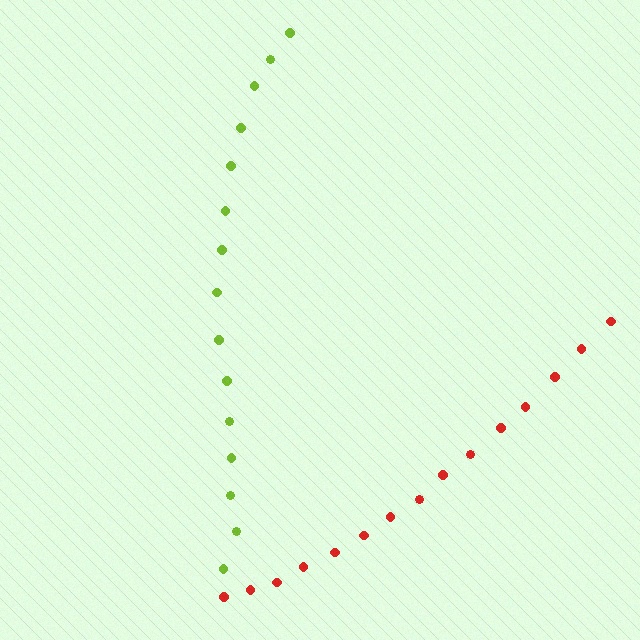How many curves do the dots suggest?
There are 2 distinct paths.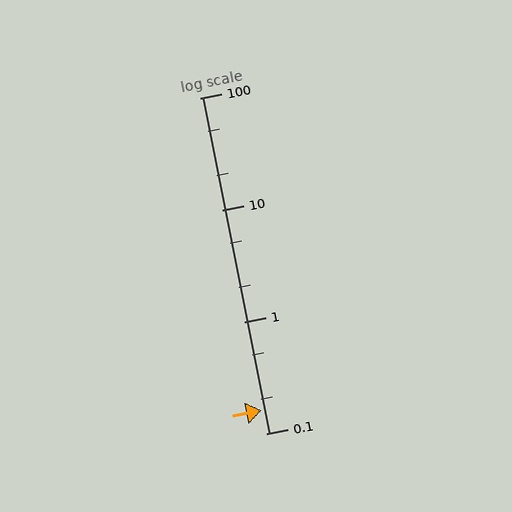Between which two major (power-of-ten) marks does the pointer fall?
The pointer is between 0.1 and 1.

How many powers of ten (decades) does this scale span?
The scale spans 3 decades, from 0.1 to 100.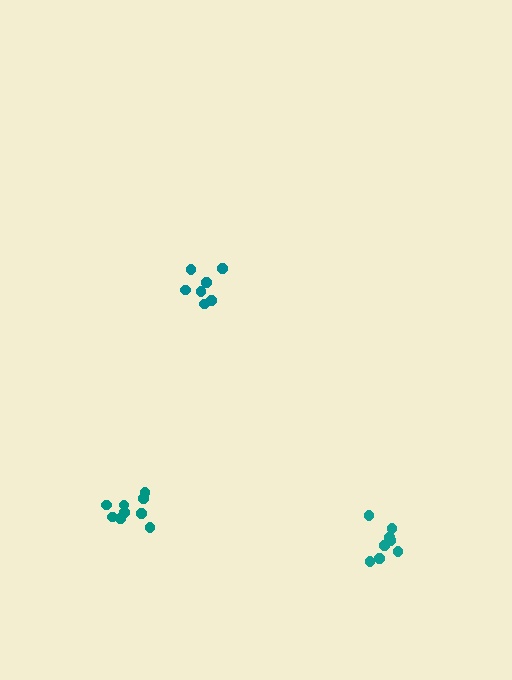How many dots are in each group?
Group 1: 8 dots, Group 2: 7 dots, Group 3: 9 dots (24 total).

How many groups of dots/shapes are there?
There are 3 groups.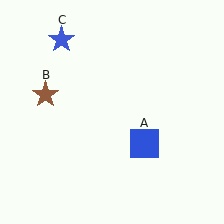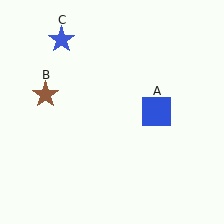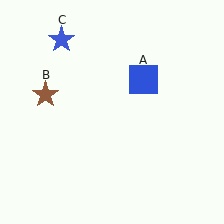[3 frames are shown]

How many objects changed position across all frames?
1 object changed position: blue square (object A).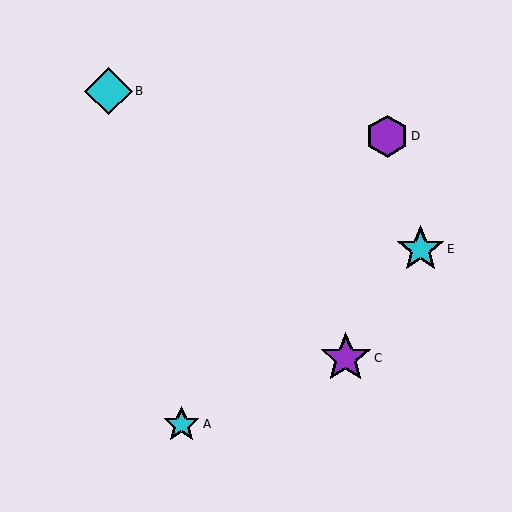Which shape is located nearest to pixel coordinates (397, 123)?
The purple hexagon (labeled D) at (387, 136) is nearest to that location.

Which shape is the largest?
The purple star (labeled C) is the largest.